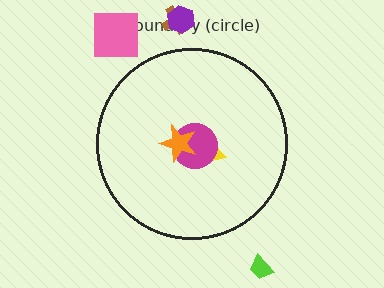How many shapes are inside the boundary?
3 inside, 4 outside.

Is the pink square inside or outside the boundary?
Outside.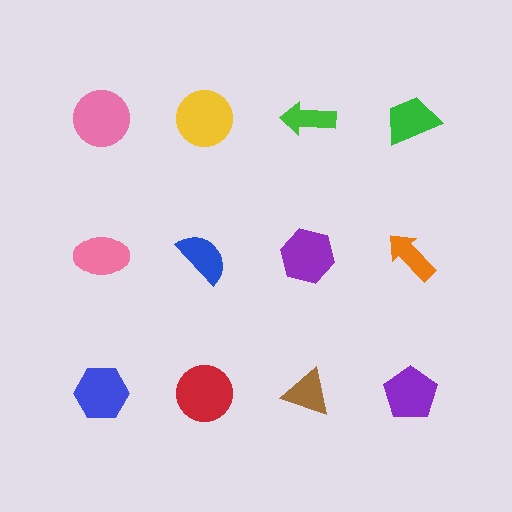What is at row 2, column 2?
A blue semicircle.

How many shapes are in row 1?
4 shapes.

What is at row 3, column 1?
A blue hexagon.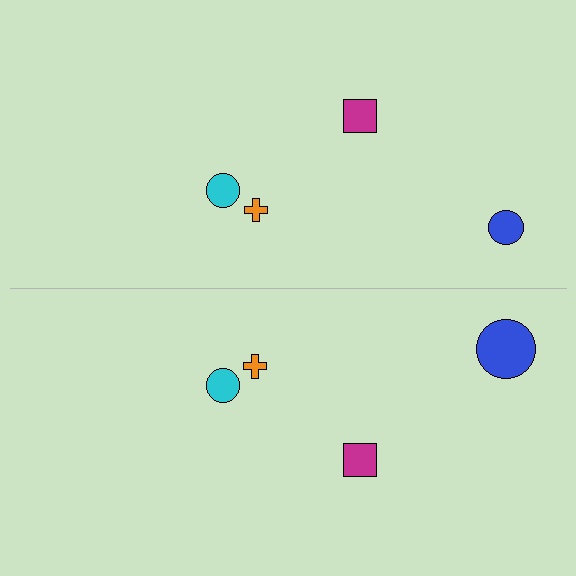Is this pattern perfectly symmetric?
No, the pattern is not perfectly symmetric. The blue circle on the bottom side has a different size than its mirror counterpart.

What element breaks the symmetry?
The blue circle on the bottom side has a different size than its mirror counterpart.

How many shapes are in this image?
There are 8 shapes in this image.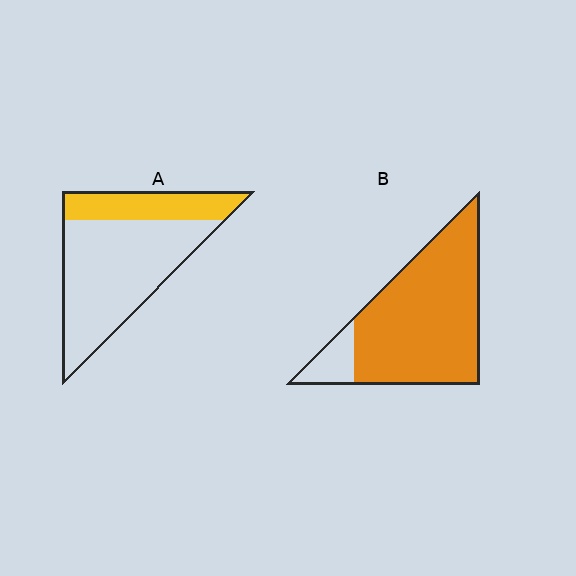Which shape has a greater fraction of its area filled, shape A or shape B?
Shape B.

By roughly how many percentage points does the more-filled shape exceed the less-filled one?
By roughly 60 percentage points (B over A).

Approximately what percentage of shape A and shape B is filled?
A is approximately 30% and B is approximately 90%.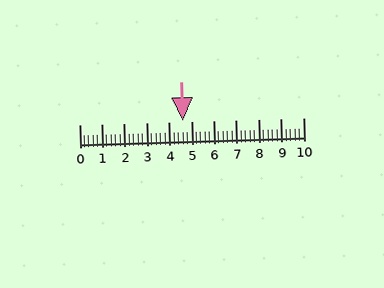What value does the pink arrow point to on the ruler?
The pink arrow points to approximately 4.6.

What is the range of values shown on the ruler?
The ruler shows values from 0 to 10.